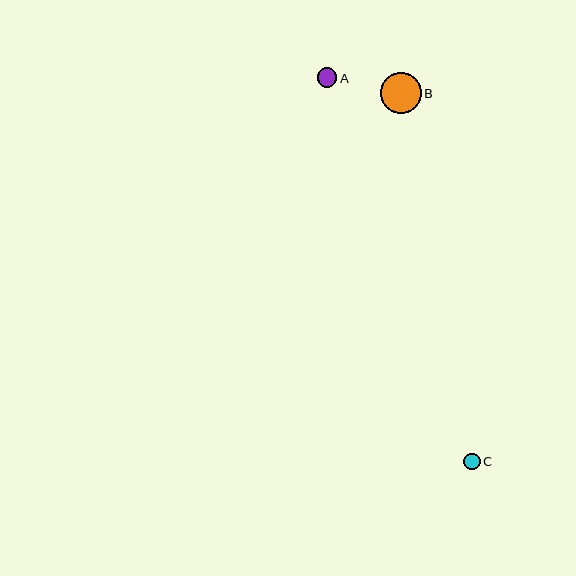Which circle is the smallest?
Circle C is the smallest with a size of approximately 17 pixels.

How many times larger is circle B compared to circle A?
Circle B is approximately 2.1 times the size of circle A.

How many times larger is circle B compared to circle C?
Circle B is approximately 2.4 times the size of circle C.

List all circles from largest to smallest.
From largest to smallest: B, A, C.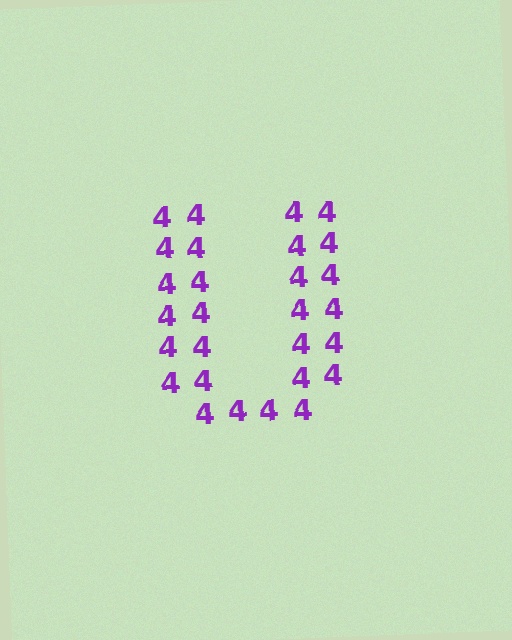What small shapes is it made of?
It is made of small digit 4's.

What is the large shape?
The large shape is the letter U.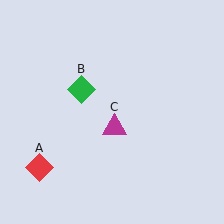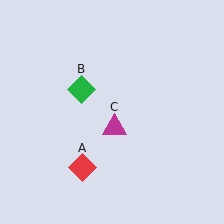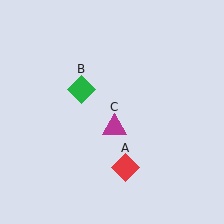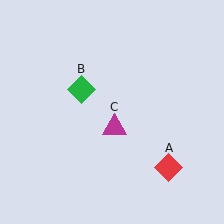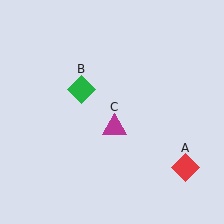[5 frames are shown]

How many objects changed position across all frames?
1 object changed position: red diamond (object A).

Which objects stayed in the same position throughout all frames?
Green diamond (object B) and magenta triangle (object C) remained stationary.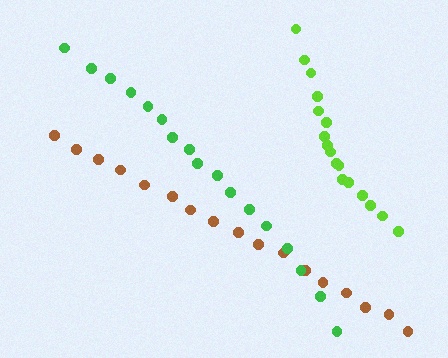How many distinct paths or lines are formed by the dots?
There are 3 distinct paths.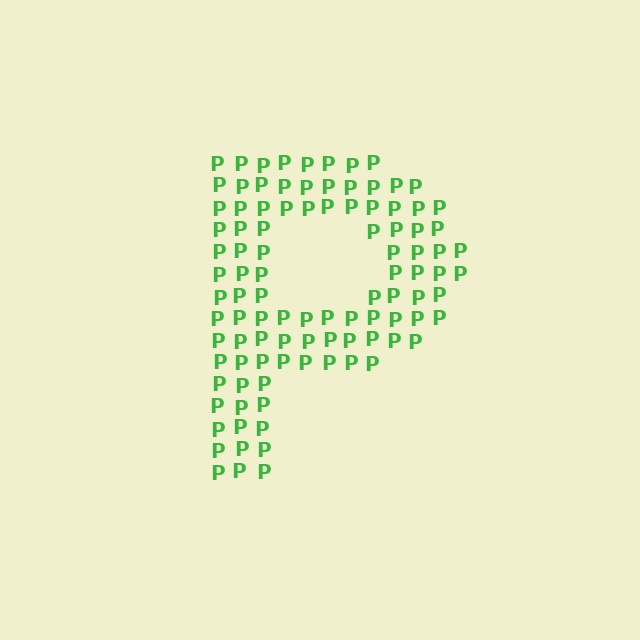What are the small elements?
The small elements are letter P's.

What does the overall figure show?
The overall figure shows the letter P.